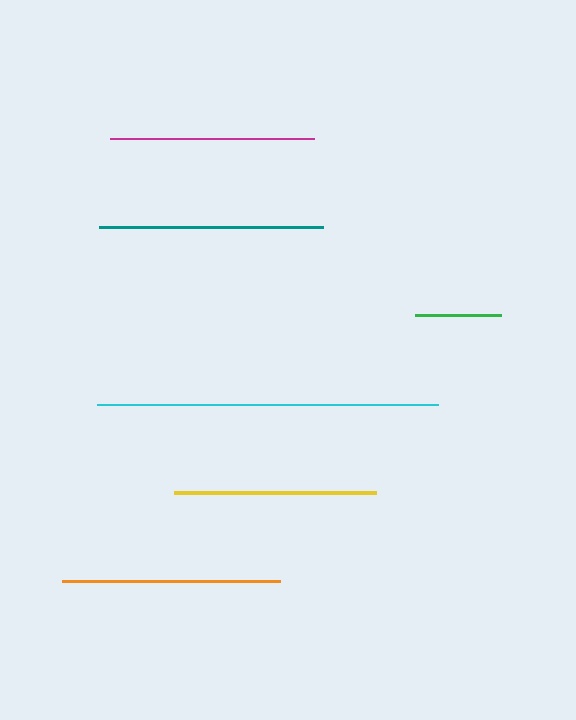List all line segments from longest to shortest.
From longest to shortest: cyan, teal, orange, magenta, yellow, green.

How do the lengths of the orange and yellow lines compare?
The orange and yellow lines are approximately the same length.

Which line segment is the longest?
The cyan line is the longest at approximately 341 pixels.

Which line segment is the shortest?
The green line is the shortest at approximately 86 pixels.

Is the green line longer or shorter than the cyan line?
The cyan line is longer than the green line.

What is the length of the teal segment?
The teal segment is approximately 224 pixels long.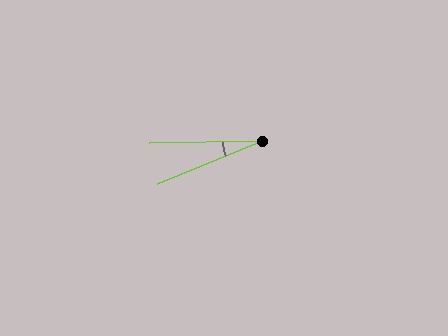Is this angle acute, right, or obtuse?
It is acute.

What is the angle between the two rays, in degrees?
Approximately 22 degrees.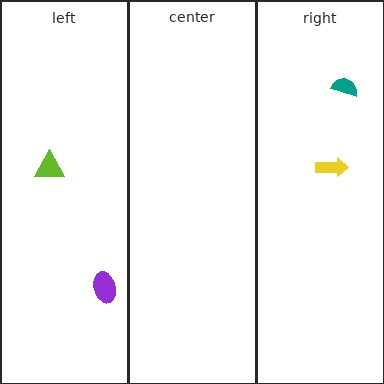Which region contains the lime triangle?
The left region.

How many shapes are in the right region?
2.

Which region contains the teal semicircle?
The right region.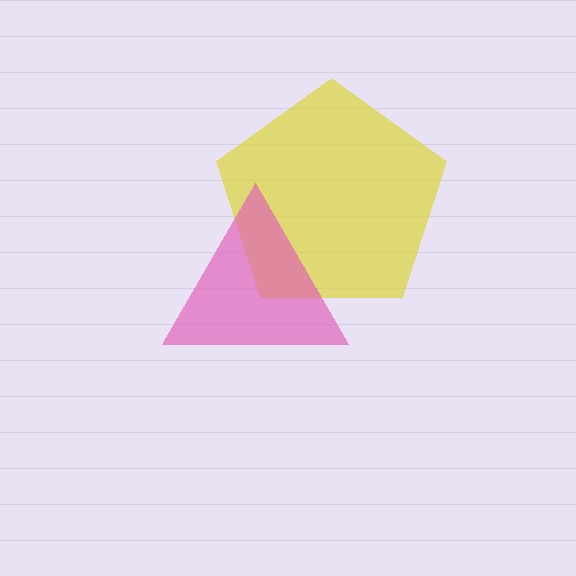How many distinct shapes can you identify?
There are 2 distinct shapes: a yellow pentagon, a pink triangle.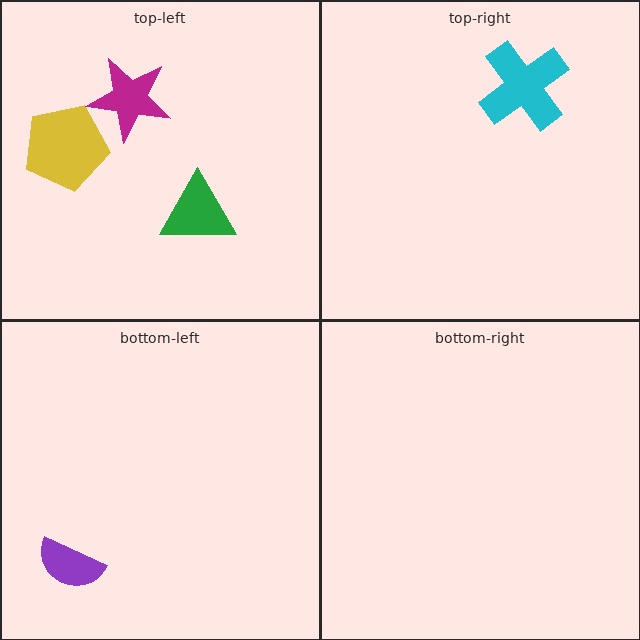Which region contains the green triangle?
The top-left region.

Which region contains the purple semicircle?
The bottom-left region.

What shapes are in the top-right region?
The cyan cross.